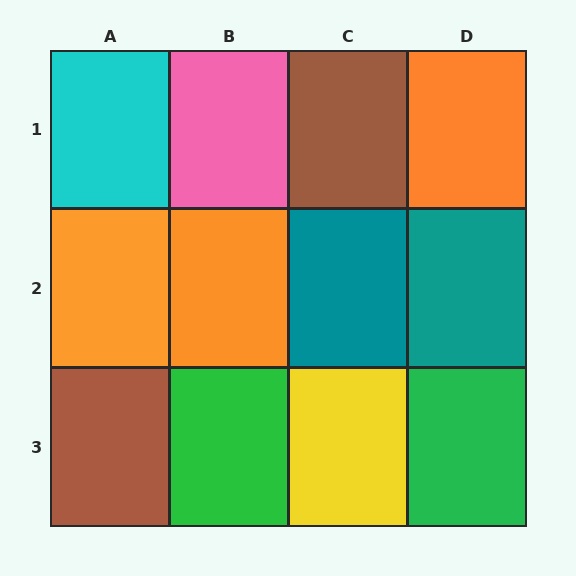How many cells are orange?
3 cells are orange.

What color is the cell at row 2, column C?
Teal.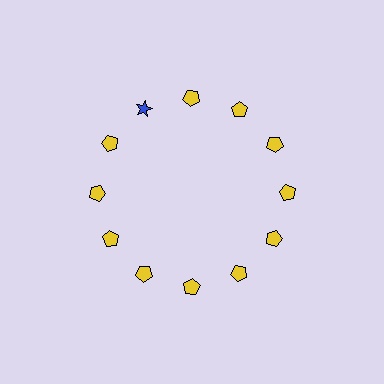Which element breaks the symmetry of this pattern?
The blue star at roughly the 11 o'clock position breaks the symmetry. All other shapes are yellow pentagons.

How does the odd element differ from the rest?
It differs in both color (blue instead of yellow) and shape (star instead of pentagon).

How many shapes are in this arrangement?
There are 12 shapes arranged in a ring pattern.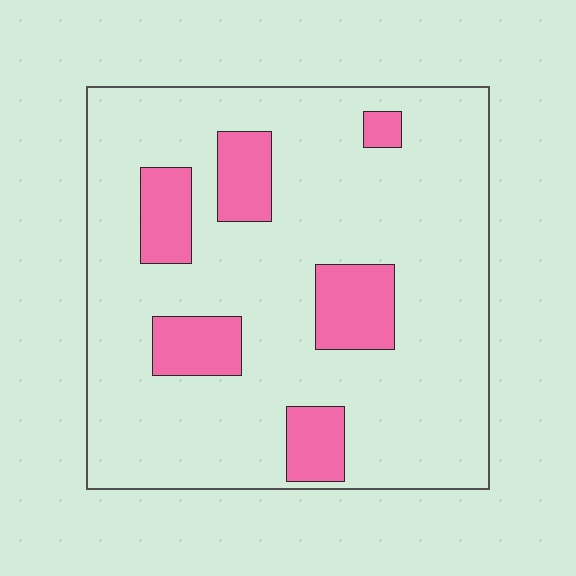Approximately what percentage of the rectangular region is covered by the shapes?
Approximately 15%.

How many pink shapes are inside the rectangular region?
6.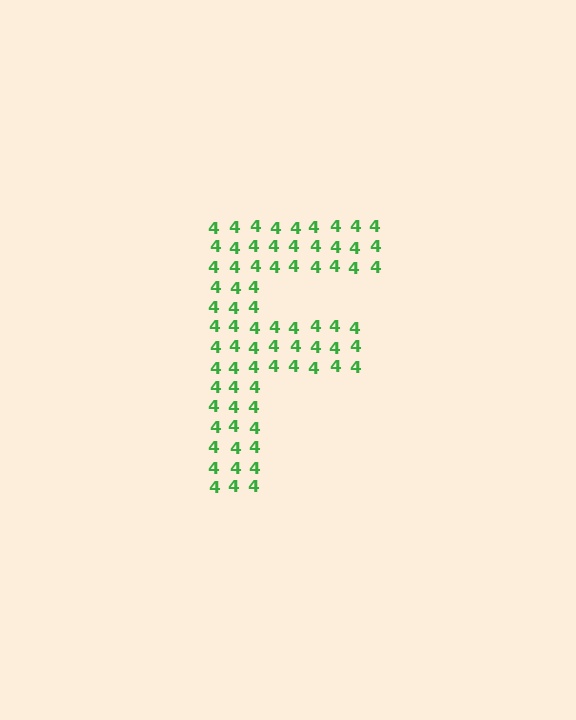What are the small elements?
The small elements are digit 4's.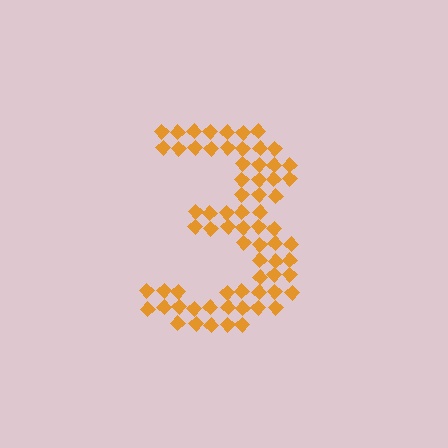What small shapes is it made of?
It is made of small diamonds.